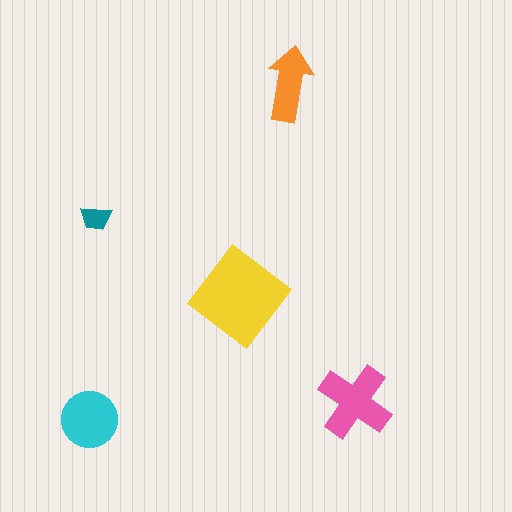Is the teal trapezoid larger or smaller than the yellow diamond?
Smaller.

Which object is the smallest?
The teal trapezoid.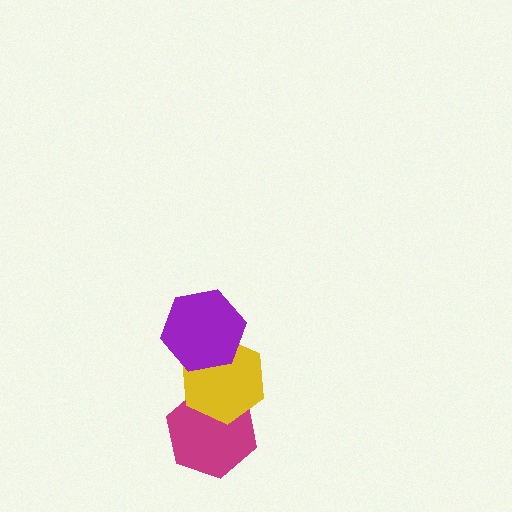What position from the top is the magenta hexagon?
The magenta hexagon is 3rd from the top.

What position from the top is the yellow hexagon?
The yellow hexagon is 2nd from the top.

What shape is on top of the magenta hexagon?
The yellow hexagon is on top of the magenta hexagon.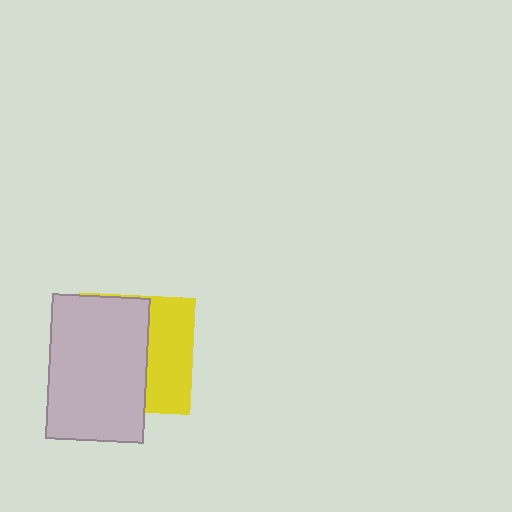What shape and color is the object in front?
The object in front is a light gray rectangle.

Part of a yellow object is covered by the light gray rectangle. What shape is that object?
It is a square.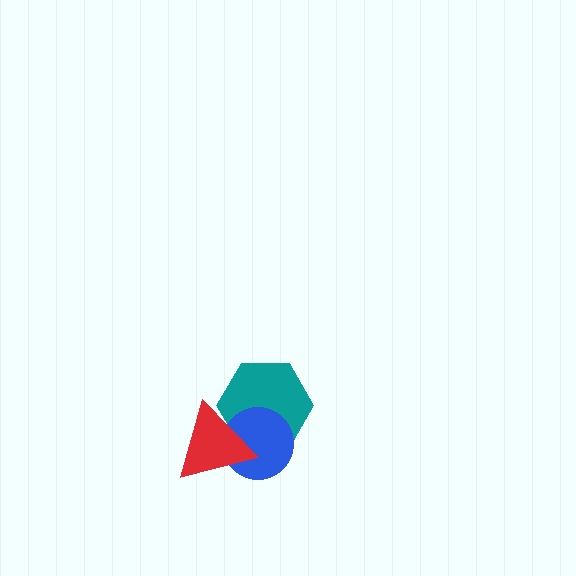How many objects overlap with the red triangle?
2 objects overlap with the red triangle.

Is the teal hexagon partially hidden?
Yes, it is partially covered by another shape.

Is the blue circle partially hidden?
Yes, it is partially covered by another shape.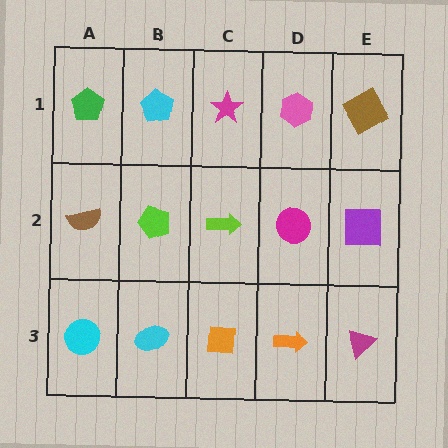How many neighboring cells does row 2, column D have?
4.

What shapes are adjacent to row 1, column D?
A magenta circle (row 2, column D), a magenta star (row 1, column C), a brown square (row 1, column E).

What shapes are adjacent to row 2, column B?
A cyan pentagon (row 1, column B), a cyan ellipse (row 3, column B), a brown semicircle (row 2, column A), a lime arrow (row 2, column C).